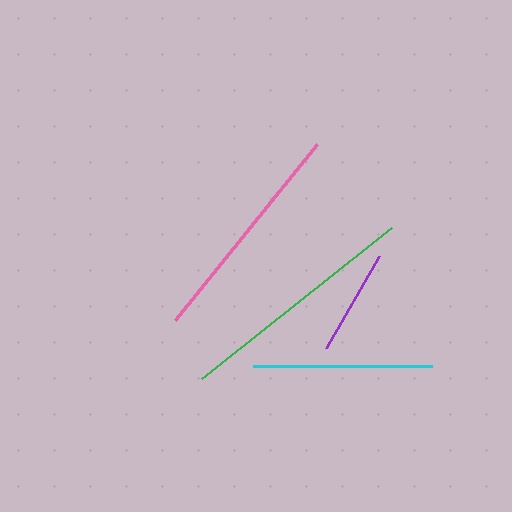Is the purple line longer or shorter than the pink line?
The pink line is longer than the purple line.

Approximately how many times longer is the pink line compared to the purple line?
The pink line is approximately 2.1 times the length of the purple line.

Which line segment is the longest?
The green line is the longest at approximately 242 pixels.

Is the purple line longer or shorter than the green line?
The green line is longer than the purple line.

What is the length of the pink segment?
The pink segment is approximately 227 pixels long.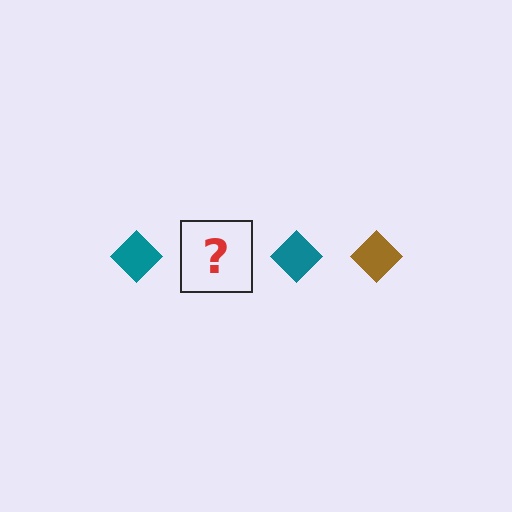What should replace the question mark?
The question mark should be replaced with a brown diamond.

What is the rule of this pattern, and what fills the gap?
The rule is that the pattern cycles through teal, brown diamonds. The gap should be filled with a brown diamond.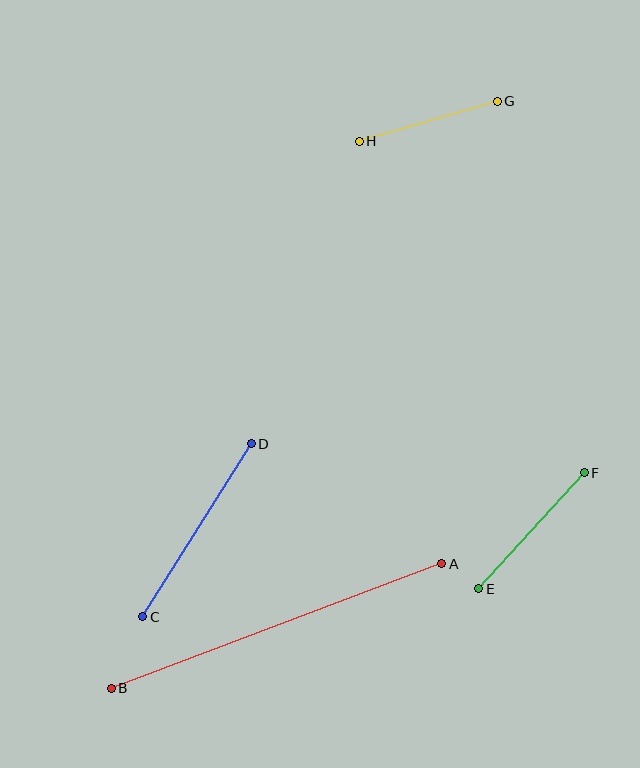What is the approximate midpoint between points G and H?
The midpoint is at approximately (428, 121) pixels.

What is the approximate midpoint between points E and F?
The midpoint is at approximately (531, 531) pixels.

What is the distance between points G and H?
The distance is approximately 144 pixels.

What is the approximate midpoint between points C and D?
The midpoint is at approximately (197, 530) pixels.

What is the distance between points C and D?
The distance is approximately 204 pixels.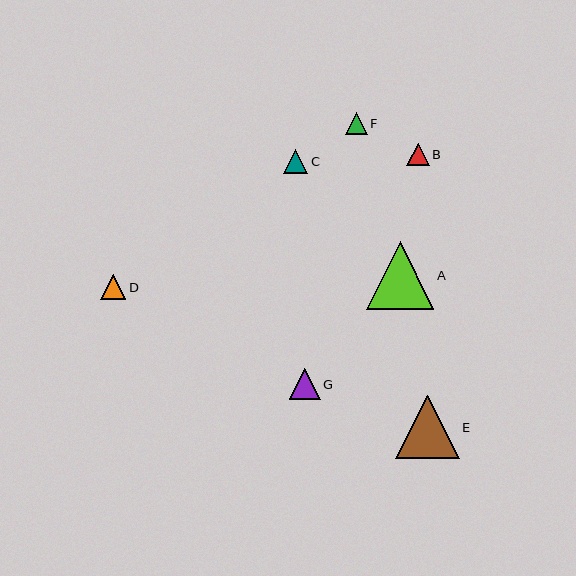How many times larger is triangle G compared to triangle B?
Triangle G is approximately 1.4 times the size of triangle B.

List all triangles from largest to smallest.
From largest to smallest: A, E, G, D, C, B, F.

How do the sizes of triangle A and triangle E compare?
Triangle A and triangle E are approximately the same size.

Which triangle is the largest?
Triangle A is the largest with a size of approximately 67 pixels.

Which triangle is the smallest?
Triangle F is the smallest with a size of approximately 22 pixels.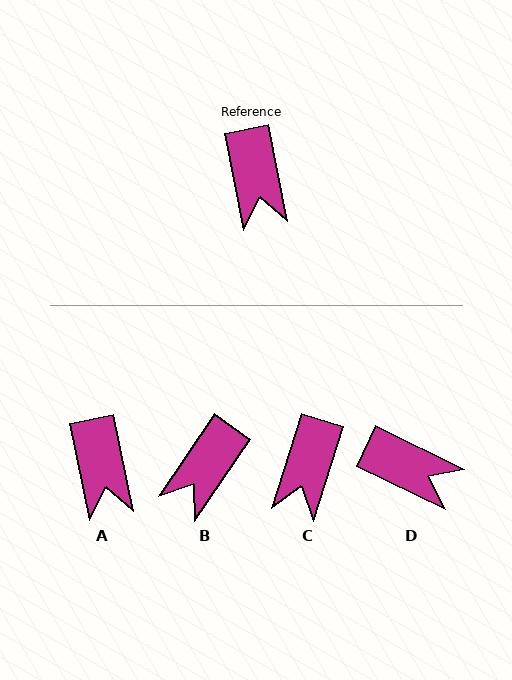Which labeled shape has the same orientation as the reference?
A.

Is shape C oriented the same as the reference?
No, it is off by about 29 degrees.